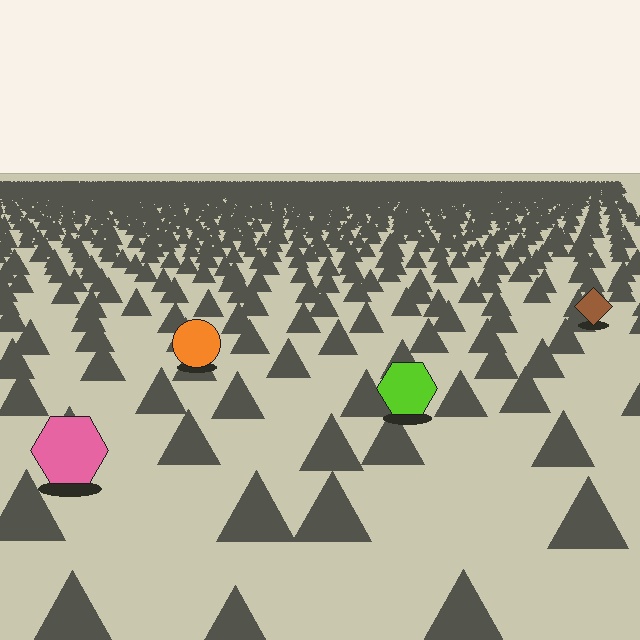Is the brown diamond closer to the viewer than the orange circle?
No. The orange circle is closer — you can tell from the texture gradient: the ground texture is coarser near it.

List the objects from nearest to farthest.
From nearest to farthest: the pink hexagon, the lime hexagon, the orange circle, the brown diamond.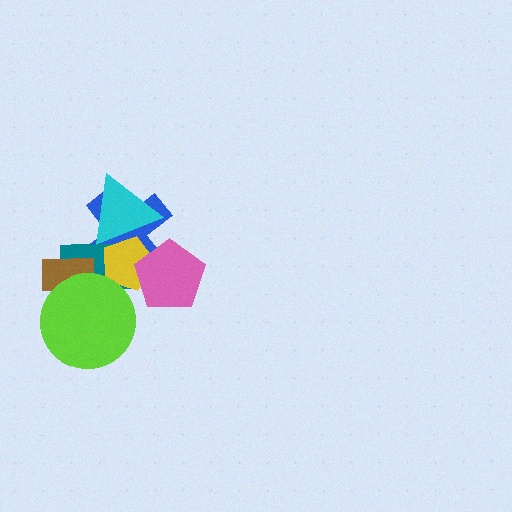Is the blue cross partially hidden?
Yes, it is partially covered by another shape.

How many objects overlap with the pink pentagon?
2 objects overlap with the pink pentagon.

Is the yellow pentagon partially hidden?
Yes, it is partially covered by another shape.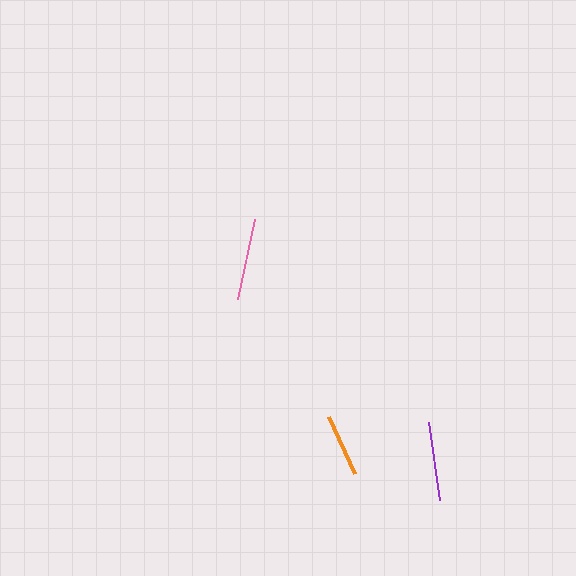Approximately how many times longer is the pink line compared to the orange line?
The pink line is approximately 1.3 times the length of the orange line.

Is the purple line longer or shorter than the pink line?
The pink line is longer than the purple line.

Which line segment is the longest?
The pink line is the longest at approximately 81 pixels.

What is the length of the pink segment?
The pink segment is approximately 81 pixels long.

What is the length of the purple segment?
The purple segment is approximately 79 pixels long.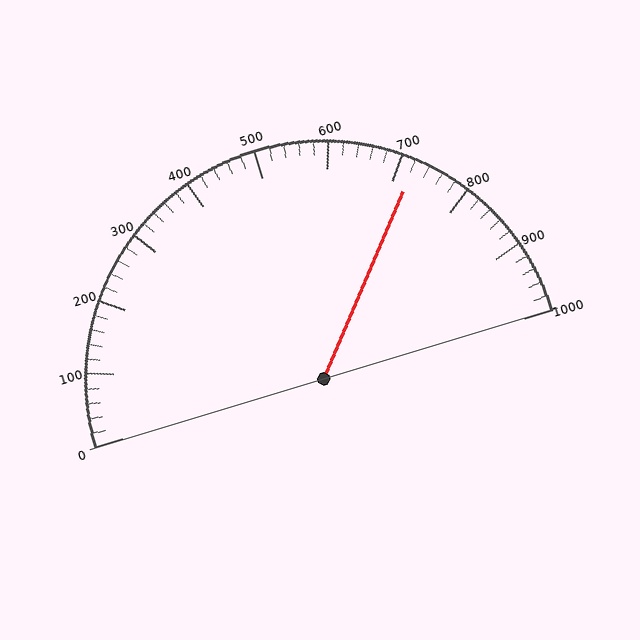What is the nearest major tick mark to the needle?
The nearest major tick mark is 700.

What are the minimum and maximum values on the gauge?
The gauge ranges from 0 to 1000.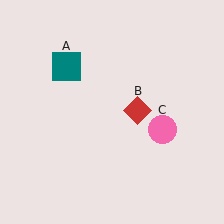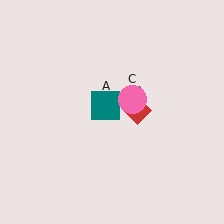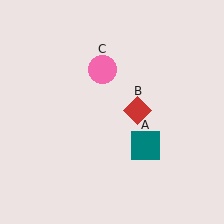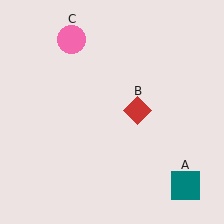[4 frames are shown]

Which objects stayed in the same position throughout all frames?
Red diamond (object B) remained stationary.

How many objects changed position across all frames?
2 objects changed position: teal square (object A), pink circle (object C).